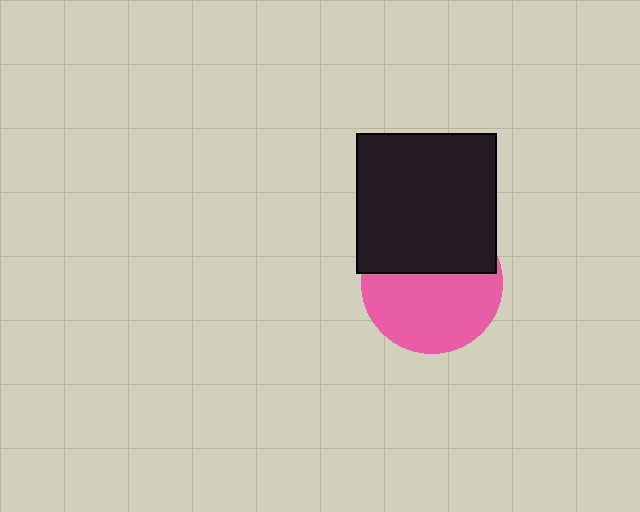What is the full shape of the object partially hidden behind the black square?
The partially hidden object is a pink circle.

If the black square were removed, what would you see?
You would see the complete pink circle.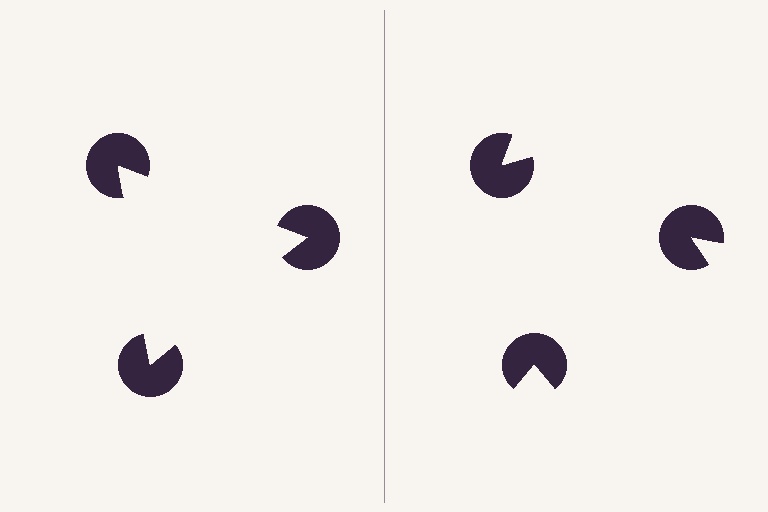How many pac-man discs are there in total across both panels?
6 — 3 on each side.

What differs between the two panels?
The pac-man discs are positioned identically on both sides; only the wedge orientations differ. On the left they align to a triangle; on the right they are misaligned.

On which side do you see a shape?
An illusory triangle appears on the left side. On the right side the wedge cuts are rotated, so no coherent shape forms.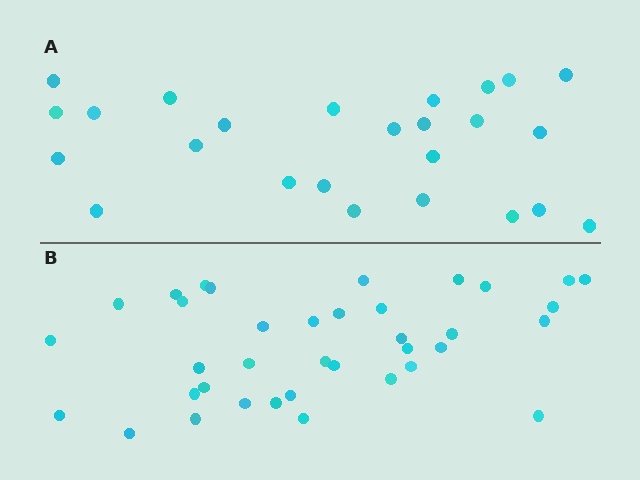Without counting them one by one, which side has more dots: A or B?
Region B (the bottom region) has more dots.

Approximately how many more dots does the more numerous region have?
Region B has roughly 12 or so more dots than region A.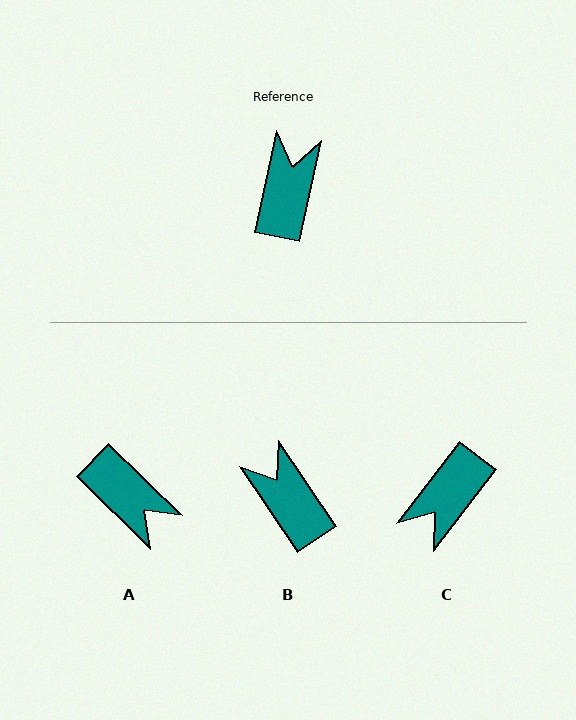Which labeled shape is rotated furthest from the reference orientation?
C, about 155 degrees away.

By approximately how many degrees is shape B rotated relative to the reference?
Approximately 46 degrees counter-clockwise.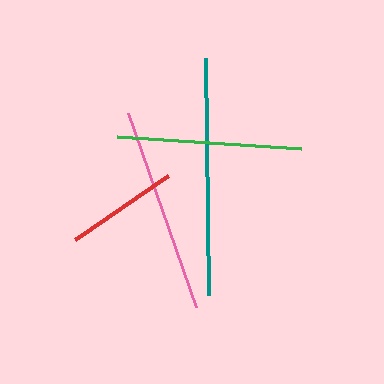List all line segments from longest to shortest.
From longest to shortest: teal, pink, green, red.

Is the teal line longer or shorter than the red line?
The teal line is longer than the red line.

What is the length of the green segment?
The green segment is approximately 184 pixels long.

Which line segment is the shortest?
The red line is the shortest at approximately 112 pixels.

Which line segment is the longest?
The teal line is the longest at approximately 237 pixels.